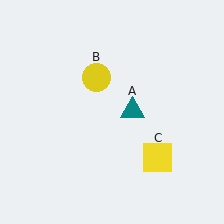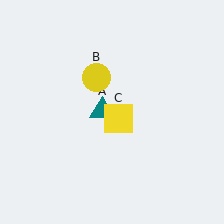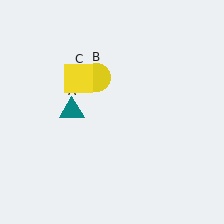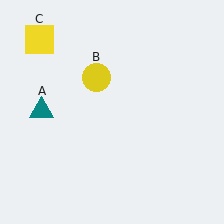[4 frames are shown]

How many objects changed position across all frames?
2 objects changed position: teal triangle (object A), yellow square (object C).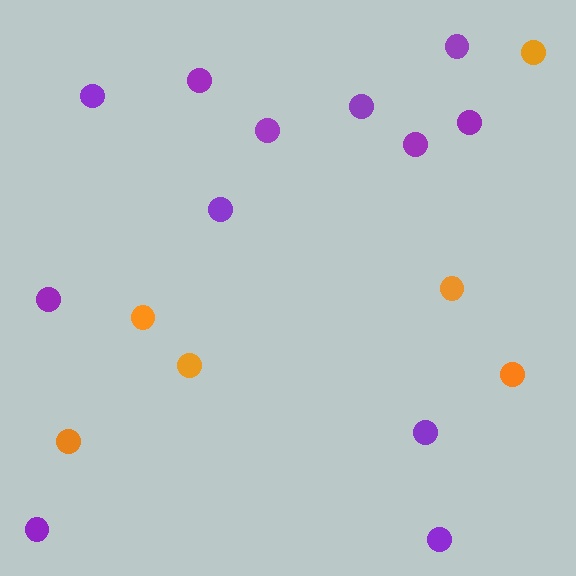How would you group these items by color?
There are 2 groups: one group of orange circles (6) and one group of purple circles (12).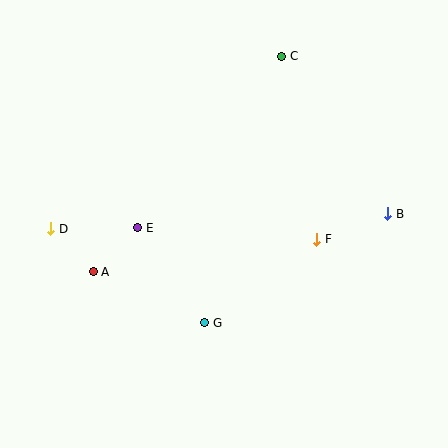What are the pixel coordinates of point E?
Point E is at (138, 228).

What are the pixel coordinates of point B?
Point B is at (388, 214).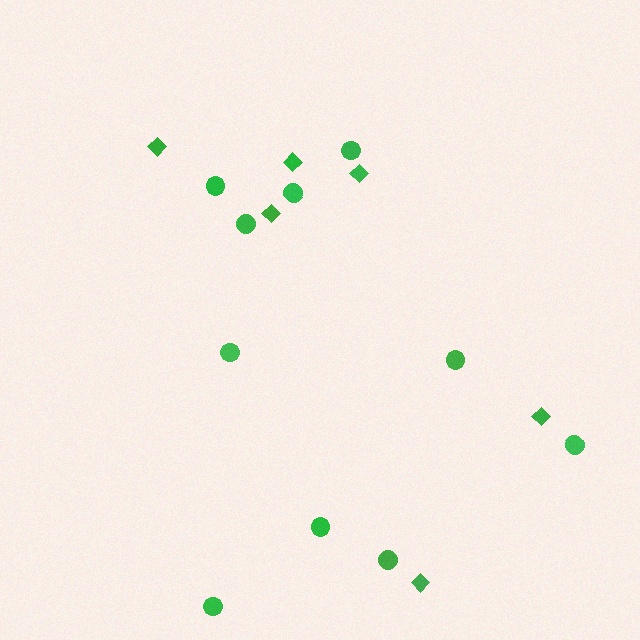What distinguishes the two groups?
There are 2 groups: one group of circles (10) and one group of diamonds (6).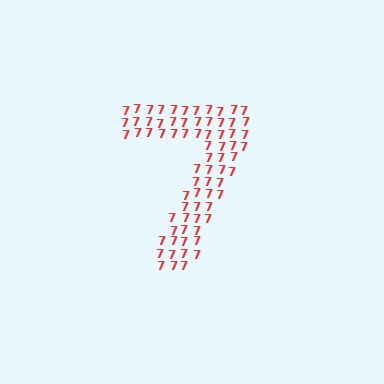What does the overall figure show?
The overall figure shows the digit 7.